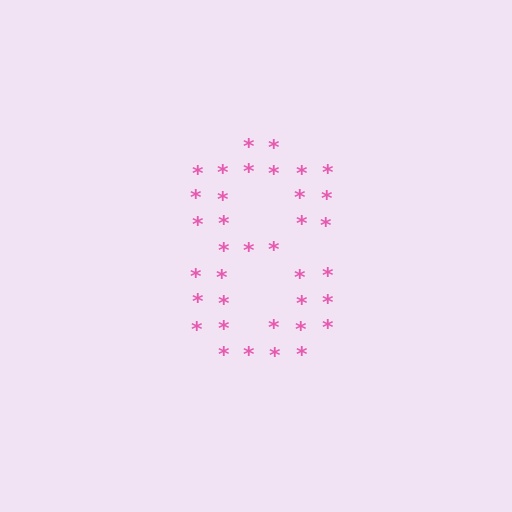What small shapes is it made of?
It is made of small asterisks.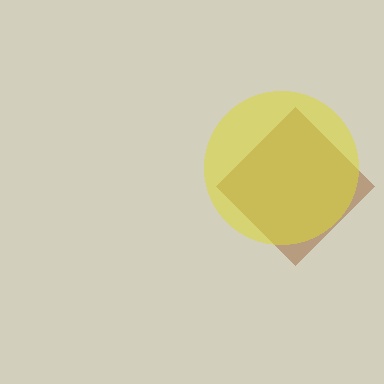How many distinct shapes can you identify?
There are 2 distinct shapes: a brown diamond, a yellow circle.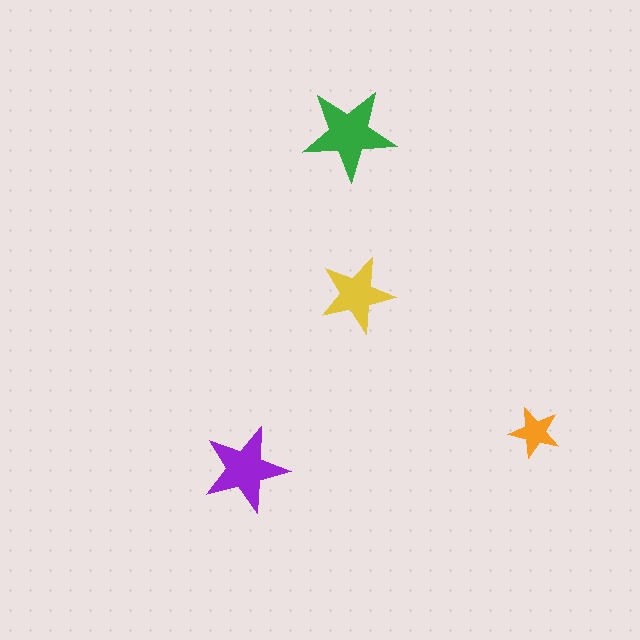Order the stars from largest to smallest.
the green one, the purple one, the yellow one, the orange one.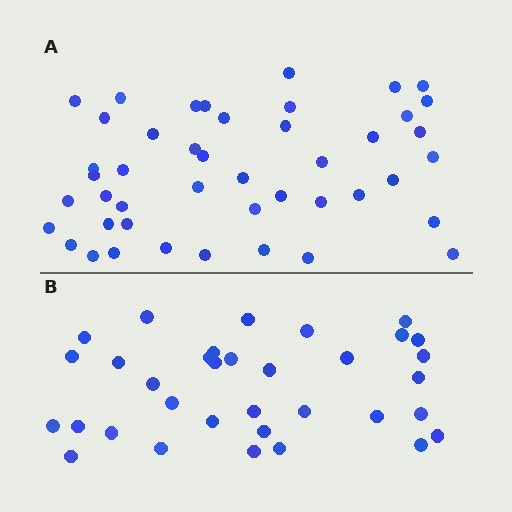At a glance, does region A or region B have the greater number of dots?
Region A (the top region) has more dots.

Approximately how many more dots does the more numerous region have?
Region A has roughly 12 or so more dots than region B.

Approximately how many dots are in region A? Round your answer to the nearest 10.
About 40 dots. (The exact count is 45, which rounds to 40.)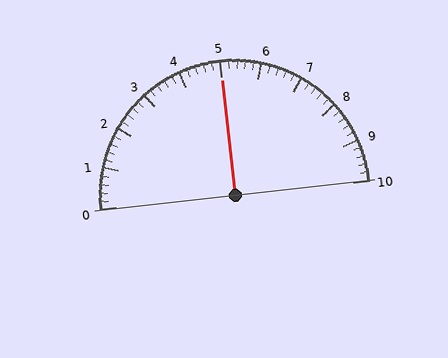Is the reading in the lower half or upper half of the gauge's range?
The reading is in the upper half of the range (0 to 10).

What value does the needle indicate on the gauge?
The needle indicates approximately 5.0.